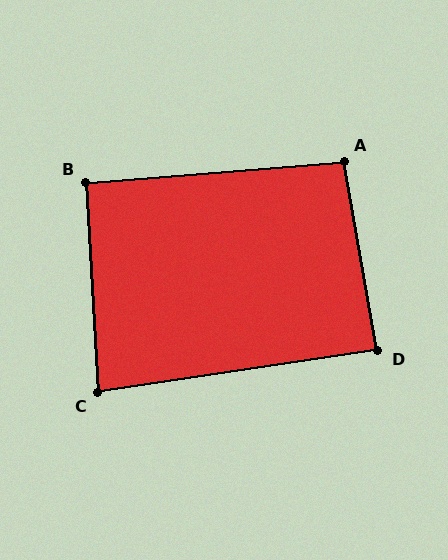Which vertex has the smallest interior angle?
C, at approximately 85 degrees.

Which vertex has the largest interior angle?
A, at approximately 95 degrees.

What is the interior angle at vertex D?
Approximately 88 degrees (approximately right).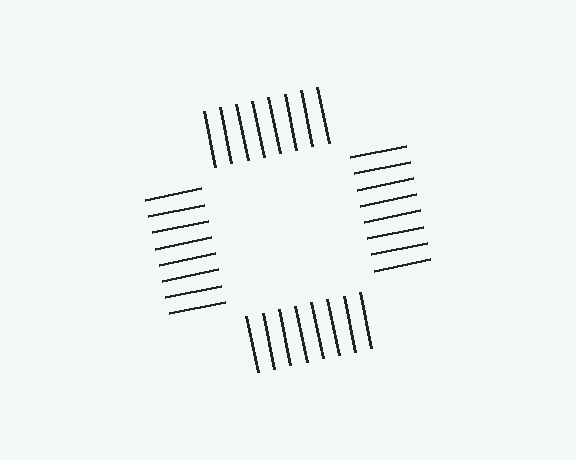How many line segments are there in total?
32 — 8 along each of the 4 edges.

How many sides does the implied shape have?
4 sides — the line-ends trace a square.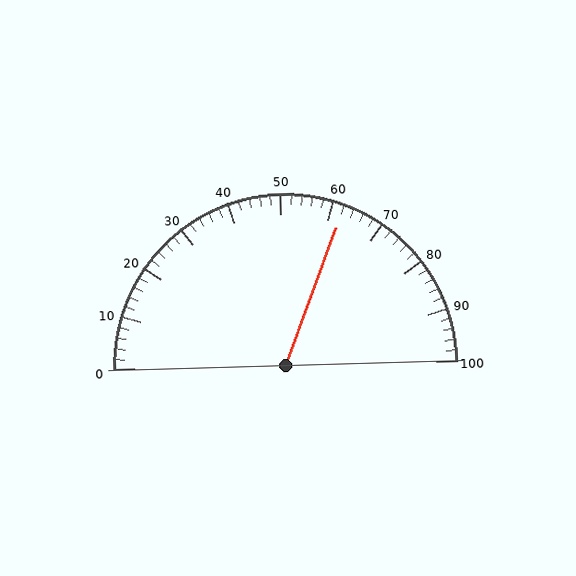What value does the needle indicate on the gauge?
The needle indicates approximately 62.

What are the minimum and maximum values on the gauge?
The gauge ranges from 0 to 100.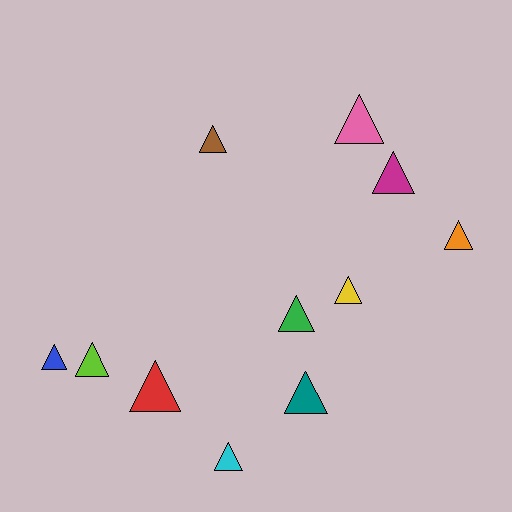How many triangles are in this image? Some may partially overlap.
There are 11 triangles.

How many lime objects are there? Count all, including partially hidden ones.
There is 1 lime object.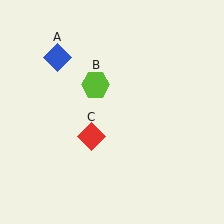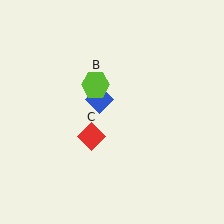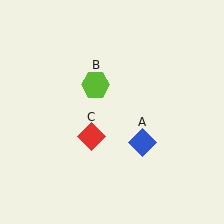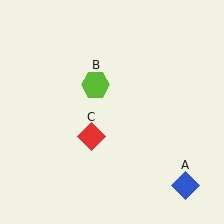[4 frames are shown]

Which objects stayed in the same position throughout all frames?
Lime hexagon (object B) and red diamond (object C) remained stationary.